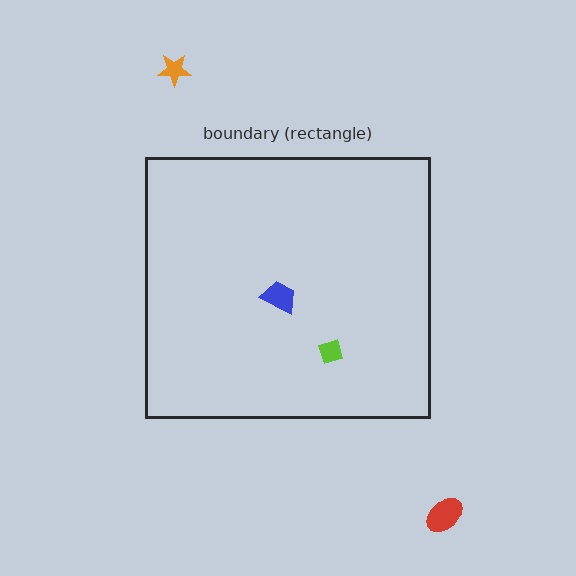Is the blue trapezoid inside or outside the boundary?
Inside.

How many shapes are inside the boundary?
2 inside, 2 outside.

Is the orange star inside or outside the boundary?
Outside.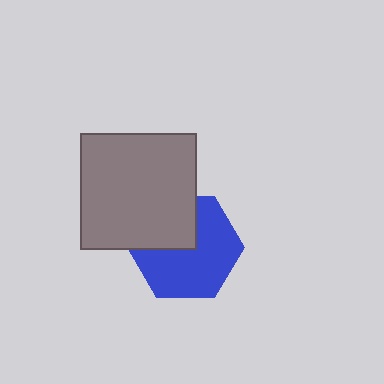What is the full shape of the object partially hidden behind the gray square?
The partially hidden object is a blue hexagon.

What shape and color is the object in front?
The object in front is a gray square.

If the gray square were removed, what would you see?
You would see the complete blue hexagon.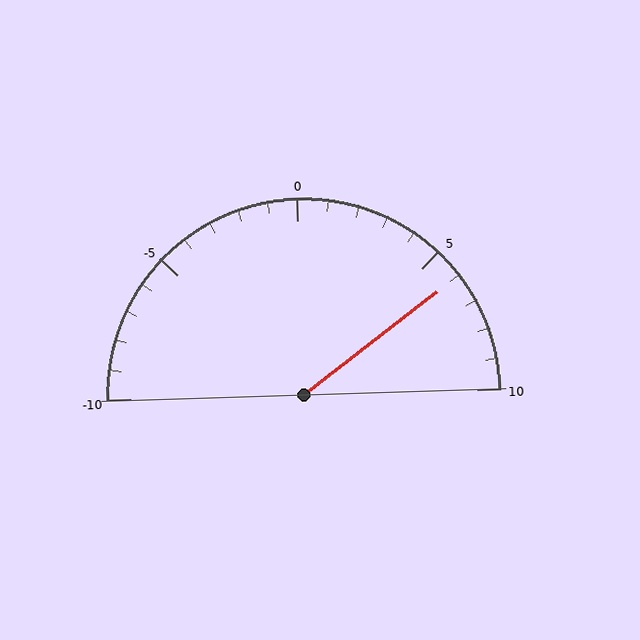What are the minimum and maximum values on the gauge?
The gauge ranges from -10 to 10.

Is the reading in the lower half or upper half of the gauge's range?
The reading is in the upper half of the range (-10 to 10).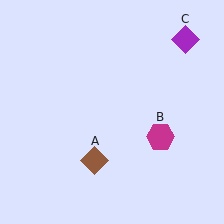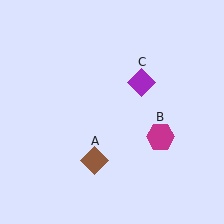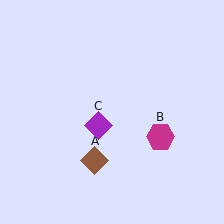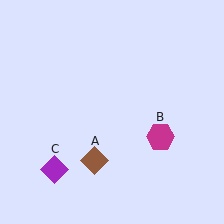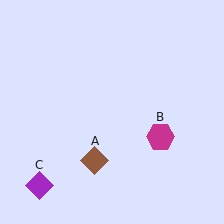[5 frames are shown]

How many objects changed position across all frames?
1 object changed position: purple diamond (object C).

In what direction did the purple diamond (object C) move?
The purple diamond (object C) moved down and to the left.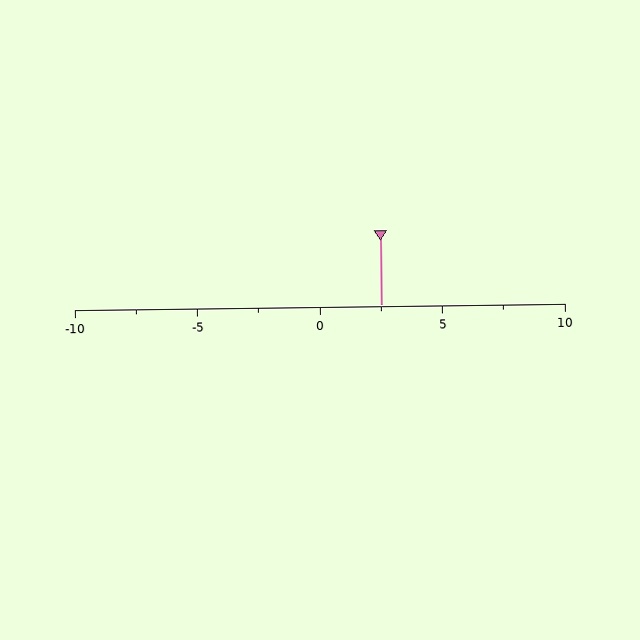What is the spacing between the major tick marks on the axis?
The major ticks are spaced 5 apart.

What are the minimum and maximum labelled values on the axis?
The axis runs from -10 to 10.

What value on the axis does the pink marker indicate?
The marker indicates approximately 2.5.